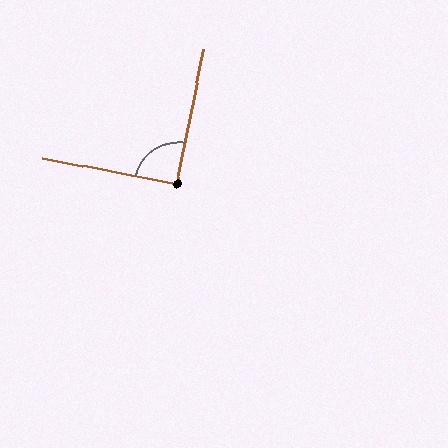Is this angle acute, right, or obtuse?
It is approximately a right angle.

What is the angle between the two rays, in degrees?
Approximately 90 degrees.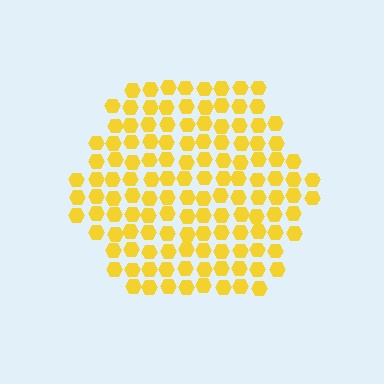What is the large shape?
The large shape is a hexagon.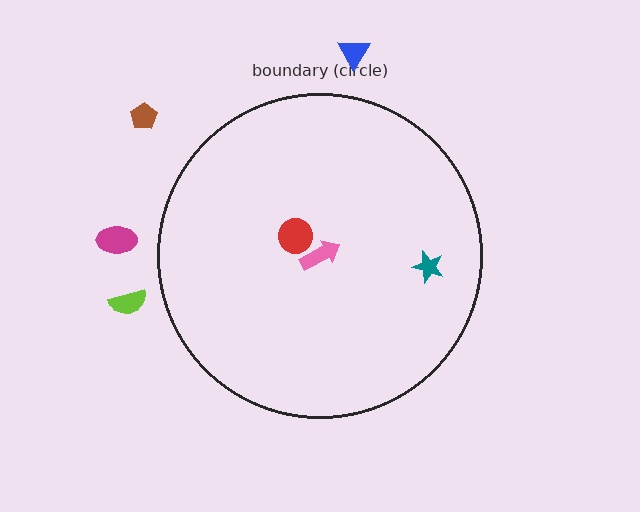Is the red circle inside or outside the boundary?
Inside.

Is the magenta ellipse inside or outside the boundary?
Outside.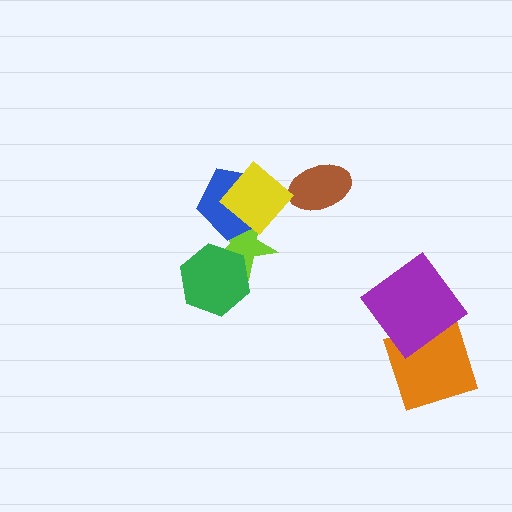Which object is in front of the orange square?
The purple diamond is in front of the orange square.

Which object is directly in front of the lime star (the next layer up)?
The green hexagon is directly in front of the lime star.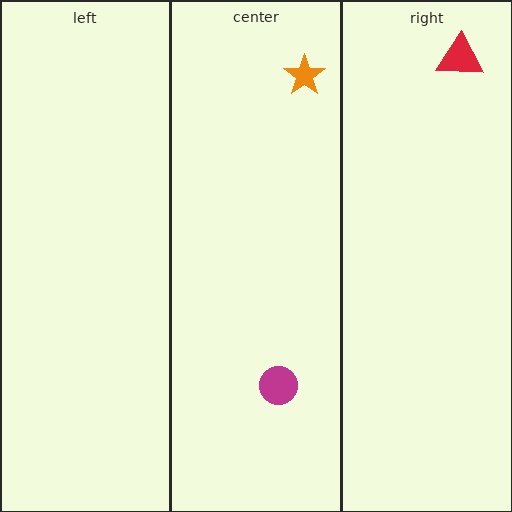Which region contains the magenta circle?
The center region.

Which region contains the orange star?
The center region.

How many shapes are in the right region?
1.